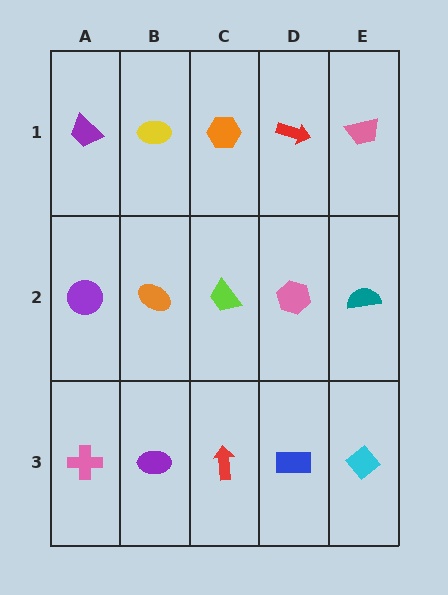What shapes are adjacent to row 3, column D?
A pink hexagon (row 2, column D), a red arrow (row 3, column C), a cyan diamond (row 3, column E).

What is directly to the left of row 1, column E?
A red arrow.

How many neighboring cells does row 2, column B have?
4.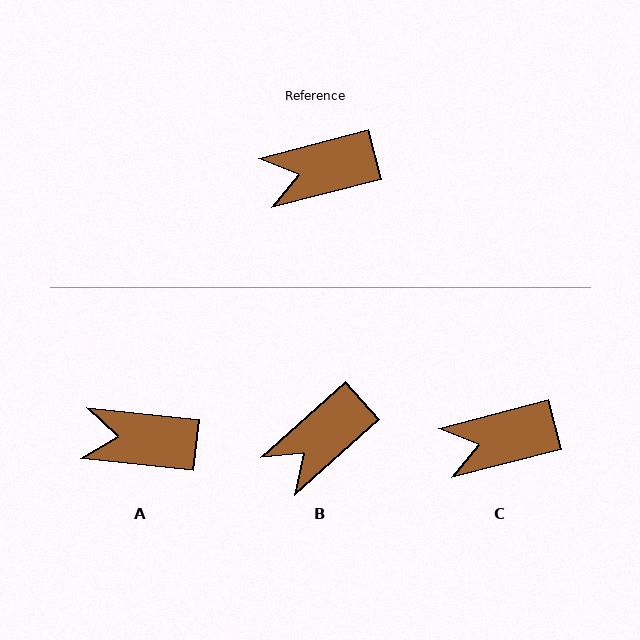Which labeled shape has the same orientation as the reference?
C.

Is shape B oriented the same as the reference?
No, it is off by about 27 degrees.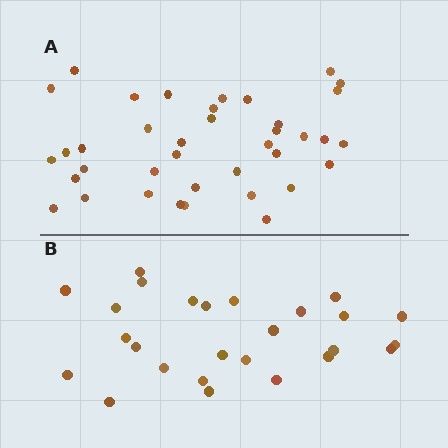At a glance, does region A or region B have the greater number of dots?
Region A (the top region) has more dots.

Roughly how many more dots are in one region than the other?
Region A has roughly 12 or so more dots than region B.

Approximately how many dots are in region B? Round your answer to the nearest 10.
About 30 dots. (The exact count is 26, which rounds to 30.)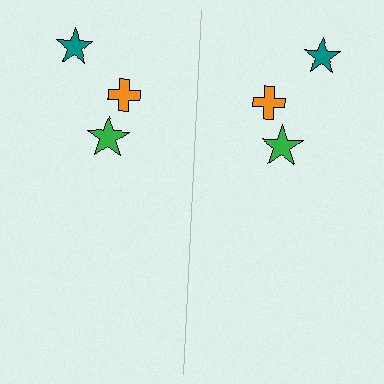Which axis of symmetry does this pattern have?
The pattern has a vertical axis of symmetry running through the center of the image.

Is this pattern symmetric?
Yes, this pattern has bilateral (reflection) symmetry.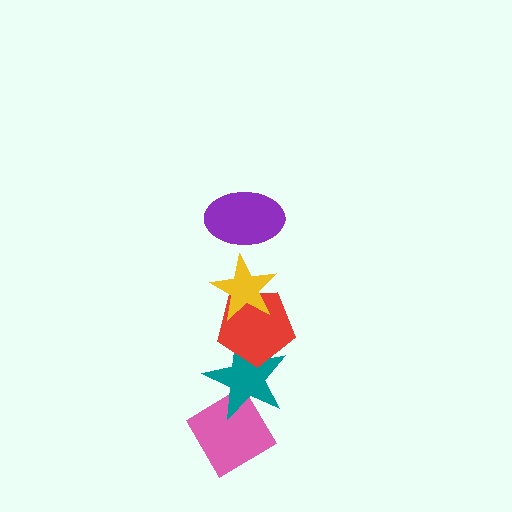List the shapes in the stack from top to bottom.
From top to bottom: the purple ellipse, the yellow star, the red pentagon, the teal star, the pink diamond.